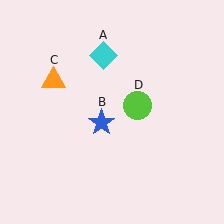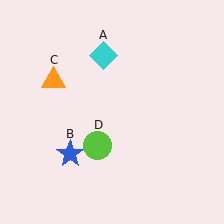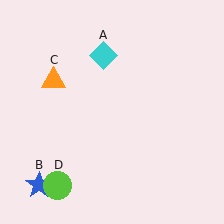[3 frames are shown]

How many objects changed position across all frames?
2 objects changed position: blue star (object B), lime circle (object D).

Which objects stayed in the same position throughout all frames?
Cyan diamond (object A) and orange triangle (object C) remained stationary.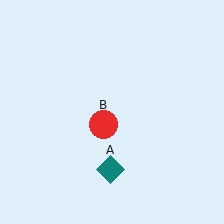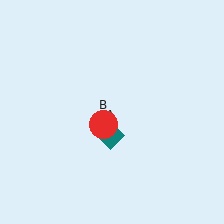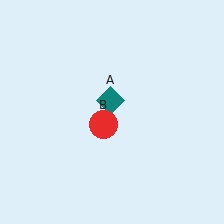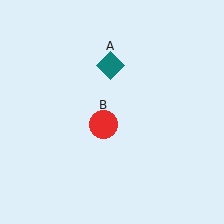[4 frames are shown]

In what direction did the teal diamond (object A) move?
The teal diamond (object A) moved up.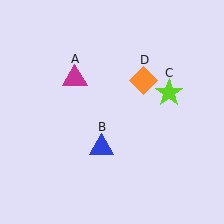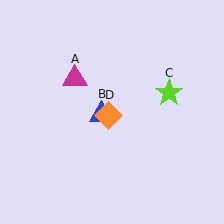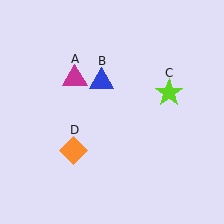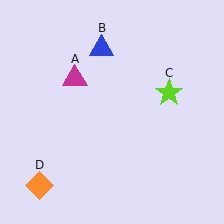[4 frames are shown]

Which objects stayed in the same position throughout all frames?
Magenta triangle (object A) and lime star (object C) remained stationary.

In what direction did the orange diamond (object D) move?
The orange diamond (object D) moved down and to the left.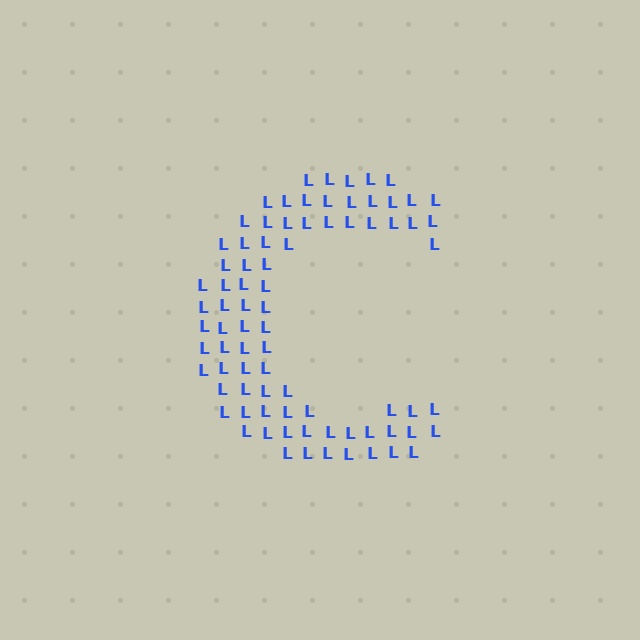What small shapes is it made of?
It is made of small letter L's.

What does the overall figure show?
The overall figure shows the letter C.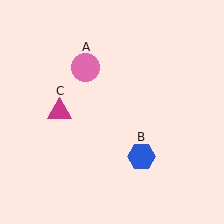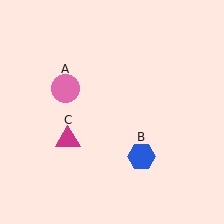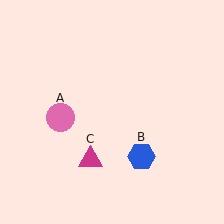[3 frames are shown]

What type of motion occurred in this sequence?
The pink circle (object A), magenta triangle (object C) rotated counterclockwise around the center of the scene.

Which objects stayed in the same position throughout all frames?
Blue hexagon (object B) remained stationary.